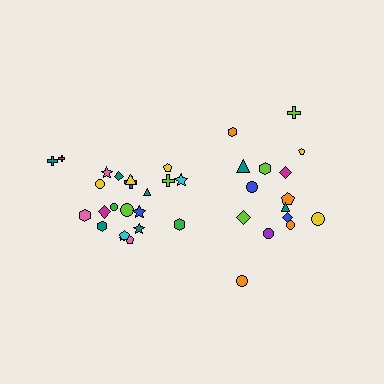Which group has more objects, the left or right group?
The left group.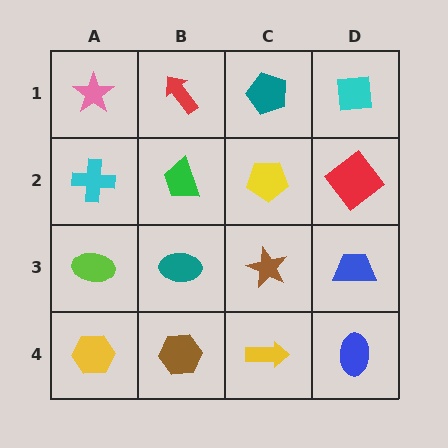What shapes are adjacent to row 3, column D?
A red diamond (row 2, column D), a blue ellipse (row 4, column D), a brown star (row 3, column C).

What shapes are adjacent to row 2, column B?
A red arrow (row 1, column B), a teal ellipse (row 3, column B), a cyan cross (row 2, column A), a yellow pentagon (row 2, column C).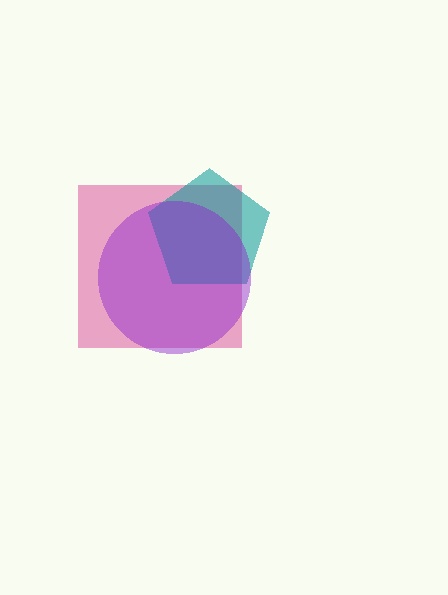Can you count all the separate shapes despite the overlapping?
Yes, there are 3 separate shapes.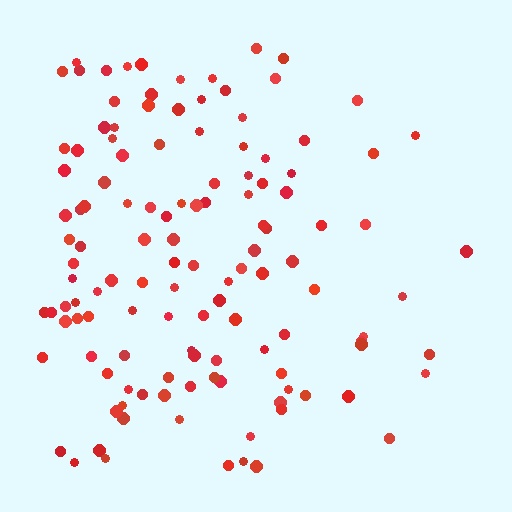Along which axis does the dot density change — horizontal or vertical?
Horizontal.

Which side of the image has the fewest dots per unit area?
The right.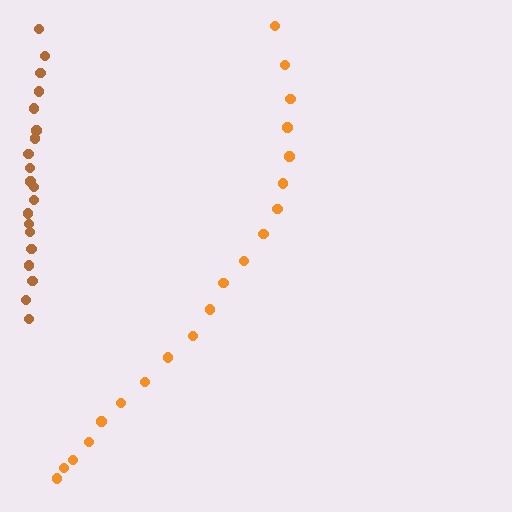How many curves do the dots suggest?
There are 2 distinct paths.